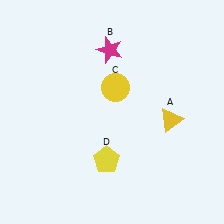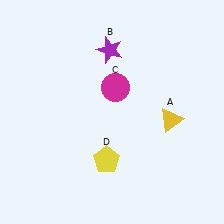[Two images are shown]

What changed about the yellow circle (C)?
In Image 1, C is yellow. In Image 2, it changed to magenta.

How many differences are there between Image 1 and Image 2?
There are 2 differences between the two images.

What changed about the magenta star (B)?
In Image 1, B is magenta. In Image 2, it changed to purple.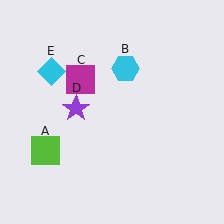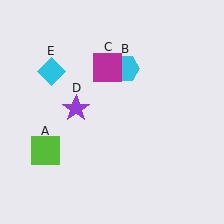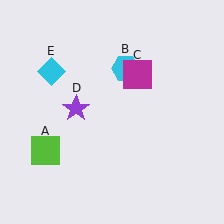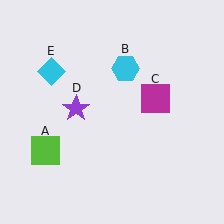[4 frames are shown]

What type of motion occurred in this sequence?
The magenta square (object C) rotated clockwise around the center of the scene.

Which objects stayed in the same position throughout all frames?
Lime square (object A) and cyan hexagon (object B) and purple star (object D) and cyan diamond (object E) remained stationary.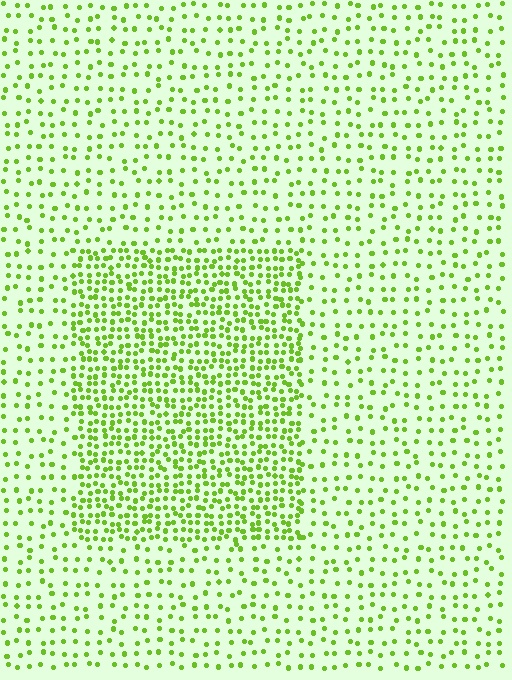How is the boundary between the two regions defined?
The boundary is defined by a change in element density (approximately 2.3x ratio). All elements are the same color, size, and shape.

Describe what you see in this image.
The image contains small lime elements arranged at two different densities. A rectangle-shaped region is visible where the elements are more densely packed than the surrounding area.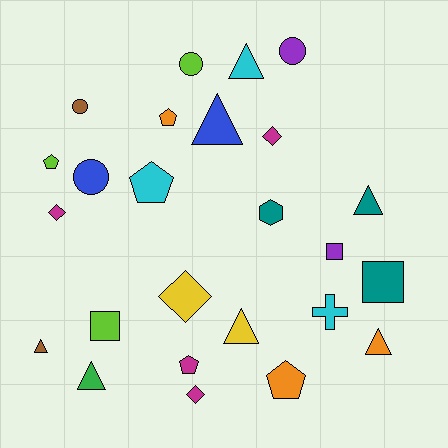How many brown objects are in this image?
There are 2 brown objects.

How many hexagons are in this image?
There is 1 hexagon.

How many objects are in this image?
There are 25 objects.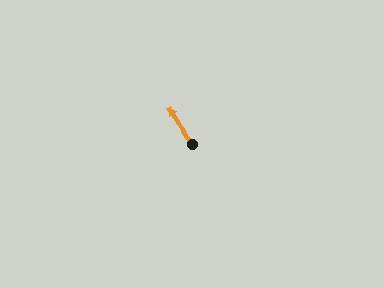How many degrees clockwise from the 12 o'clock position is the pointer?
Approximately 325 degrees.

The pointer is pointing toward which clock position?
Roughly 11 o'clock.